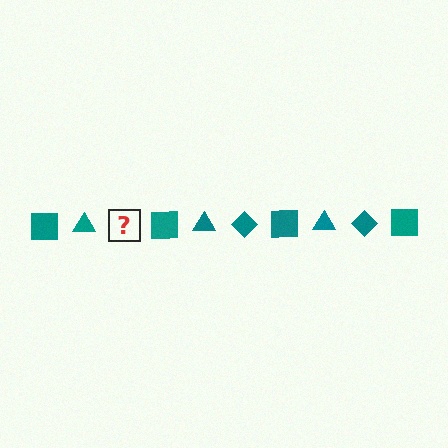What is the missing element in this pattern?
The missing element is a teal diamond.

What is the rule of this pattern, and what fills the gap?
The rule is that the pattern cycles through square, triangle, diamond shapes in teal. The gap should be filled with a teal diamond.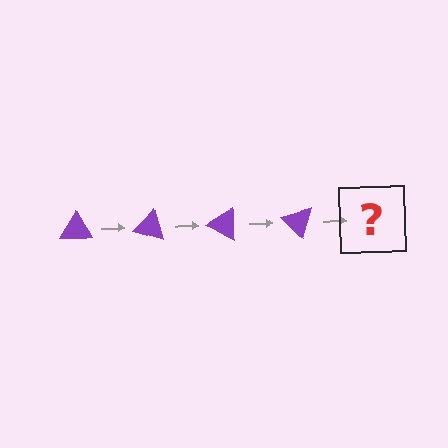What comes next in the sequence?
The next element should be a purple triangle rotated 60 degrees.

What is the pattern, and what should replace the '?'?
The pattern is that the triangle rotates 15 degrees each step. The '?' should be a purple triangle rotated 60 degrees.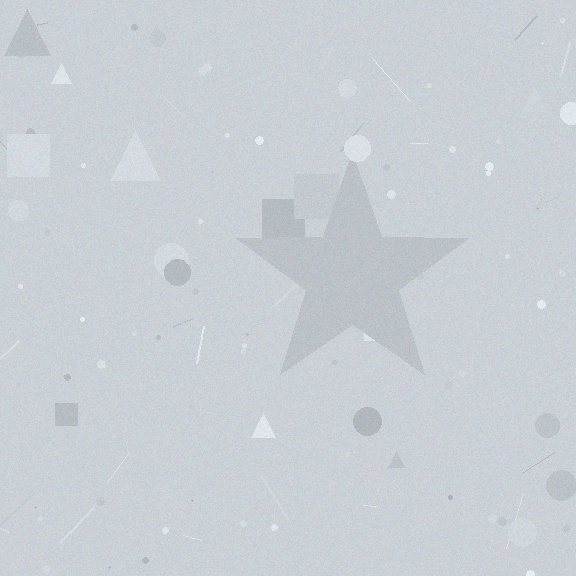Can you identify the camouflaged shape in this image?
The camouflaged shape is a star.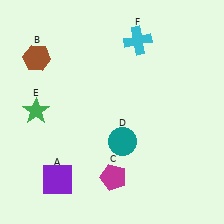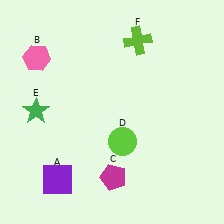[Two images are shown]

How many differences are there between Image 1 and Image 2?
There are 3 differences between the two images.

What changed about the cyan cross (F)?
In Image 1, F is cyan. In Image 2, it changed to lime.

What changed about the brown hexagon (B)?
In Image 1, B is brown. In Image 2, it changed to pink.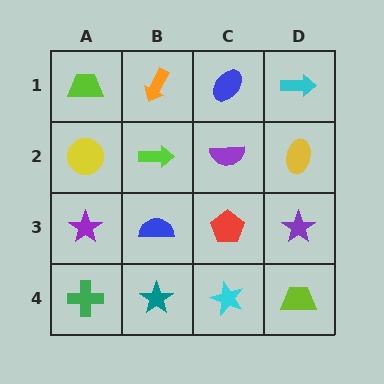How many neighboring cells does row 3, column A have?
3.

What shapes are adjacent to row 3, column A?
A yellow circle (row 2, column A), a green cross (row 4, column A), a blue semicircle (row 3, column B).